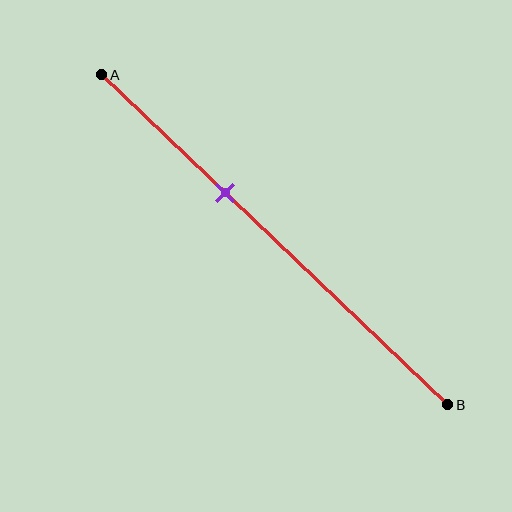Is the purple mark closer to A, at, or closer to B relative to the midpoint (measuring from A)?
The purple mark is closer to point A than the midpoint of segment AB.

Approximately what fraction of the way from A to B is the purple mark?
The purple mark is approximately 35% of the way from A to B.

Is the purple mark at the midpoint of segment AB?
No, the mark is at about 35% from A, not at the 50% midpoint.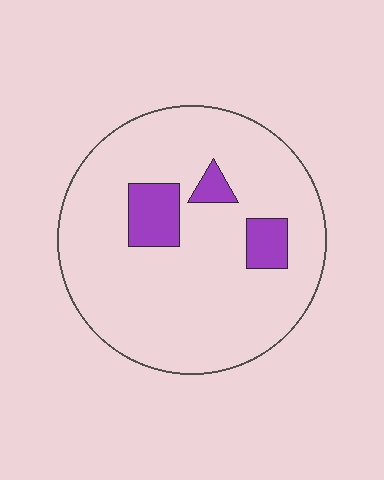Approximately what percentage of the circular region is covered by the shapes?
Approximately 10%.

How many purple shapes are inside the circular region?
3.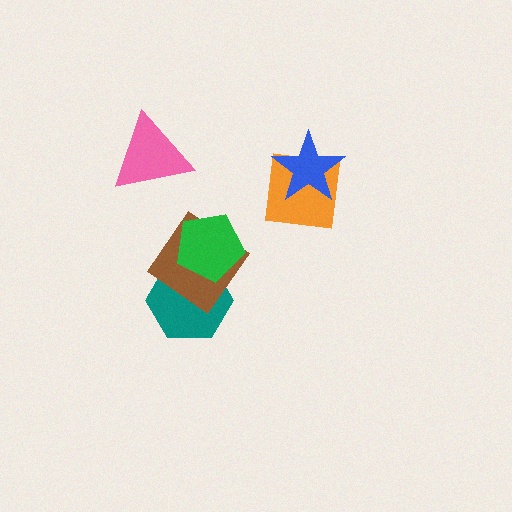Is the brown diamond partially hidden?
Yes, it is partially covered by another shape.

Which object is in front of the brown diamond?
The green pentagon is in front of the brown diamond.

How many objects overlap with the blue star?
1 object overlaps with the blue star.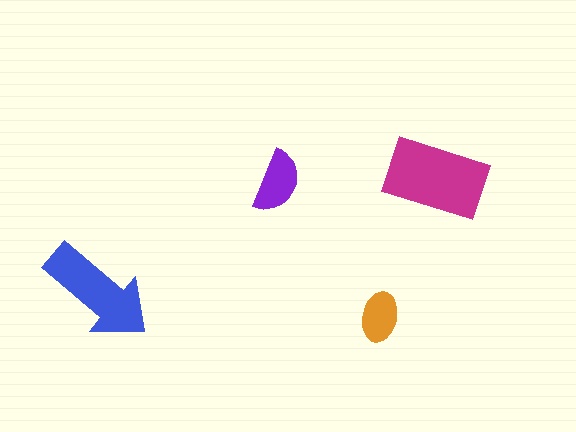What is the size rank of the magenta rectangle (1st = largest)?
1st.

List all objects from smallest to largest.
The orange ellipse, the purple semicircle, the blue arrow, the magenta rectangle.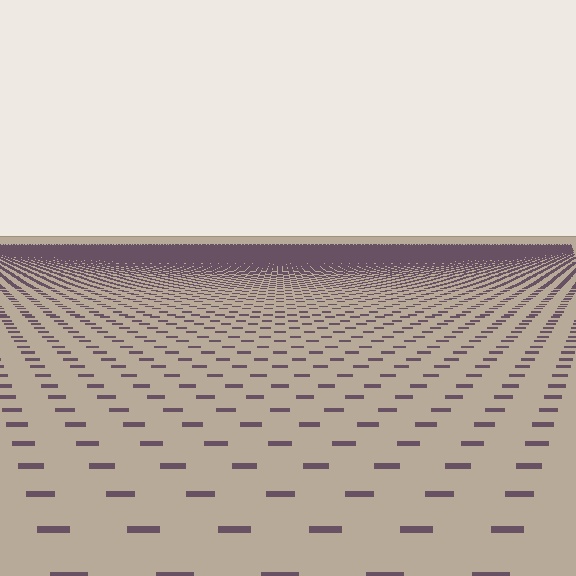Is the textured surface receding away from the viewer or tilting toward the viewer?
The surface is receding away from the viewer. Texture elements get smaller and denser toward the top.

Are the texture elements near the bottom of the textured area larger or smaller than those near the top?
Larger. Near the bottom, elements are closer to the viewer and appear at a bigger on-screen size.